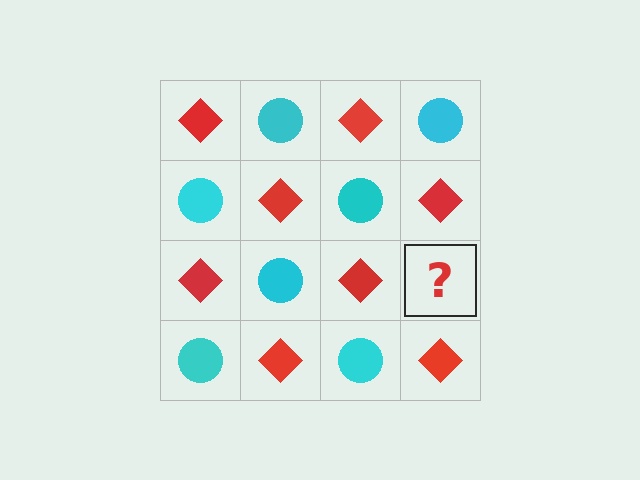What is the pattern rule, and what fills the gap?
The rule is that it alternates red diamond and cyan circle in a checkerboard pattern. The gap should be filled with a cyan circle.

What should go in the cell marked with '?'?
The missing cell should contain a cyan circle.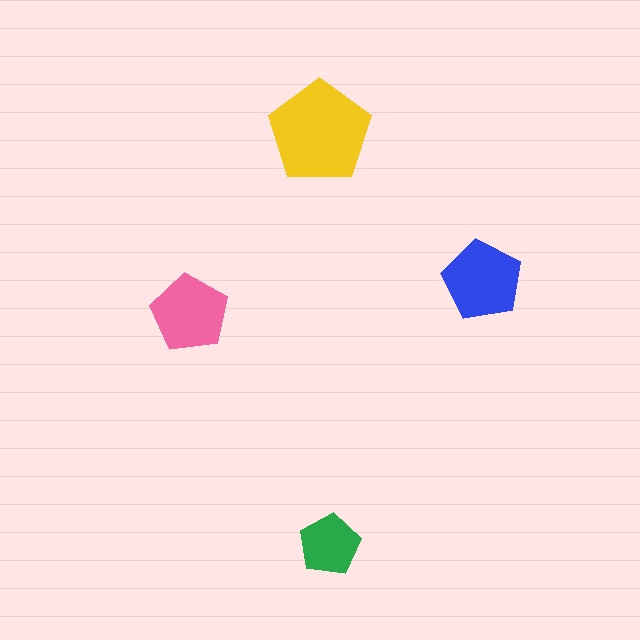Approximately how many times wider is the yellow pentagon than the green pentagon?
About 1.5 times wider.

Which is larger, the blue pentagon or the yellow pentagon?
The yellow one.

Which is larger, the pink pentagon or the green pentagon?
The pink one.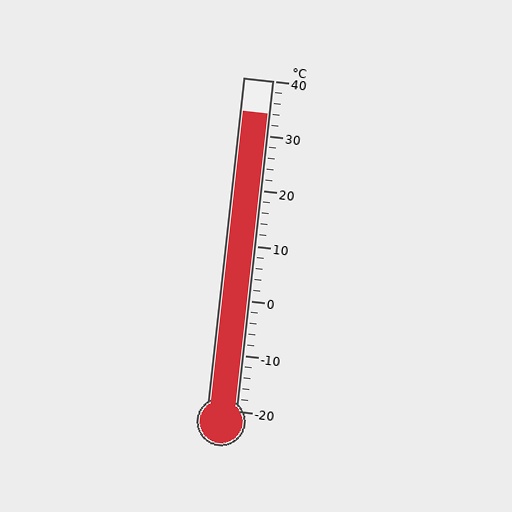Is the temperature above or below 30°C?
The temperature is above 30°C.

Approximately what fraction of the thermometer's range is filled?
The thermometer is filled to approximately 90% of its range.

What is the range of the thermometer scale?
The thermometer scale ranges from -20°C to 40°C.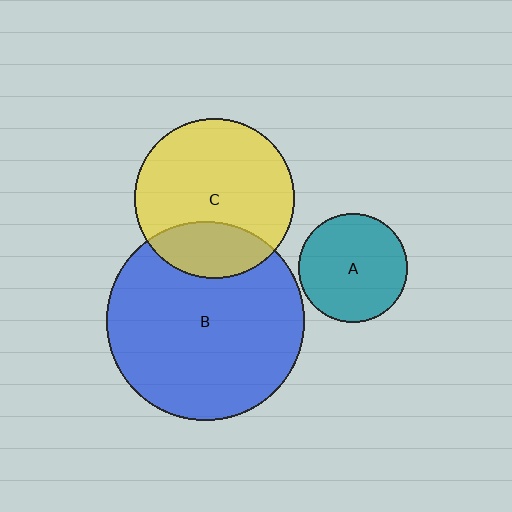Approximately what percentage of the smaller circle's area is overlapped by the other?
Approximately 25%.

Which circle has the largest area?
Circle B (blue).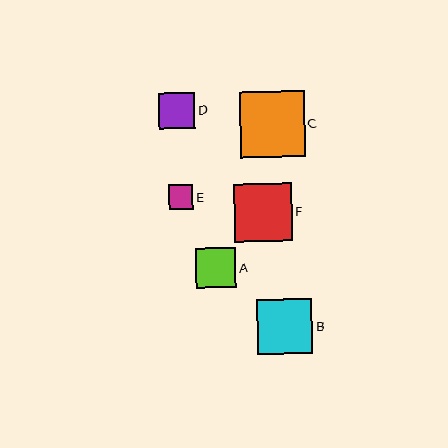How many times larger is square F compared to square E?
Square F is approximately 2.3 times the size of square E.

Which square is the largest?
Square C is the largest with a size of approximately 65 pixels.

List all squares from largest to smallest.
From largest to smallest: C, F, B, A, D, E.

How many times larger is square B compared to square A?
Square B is approximately 1.4 times the size of square A.